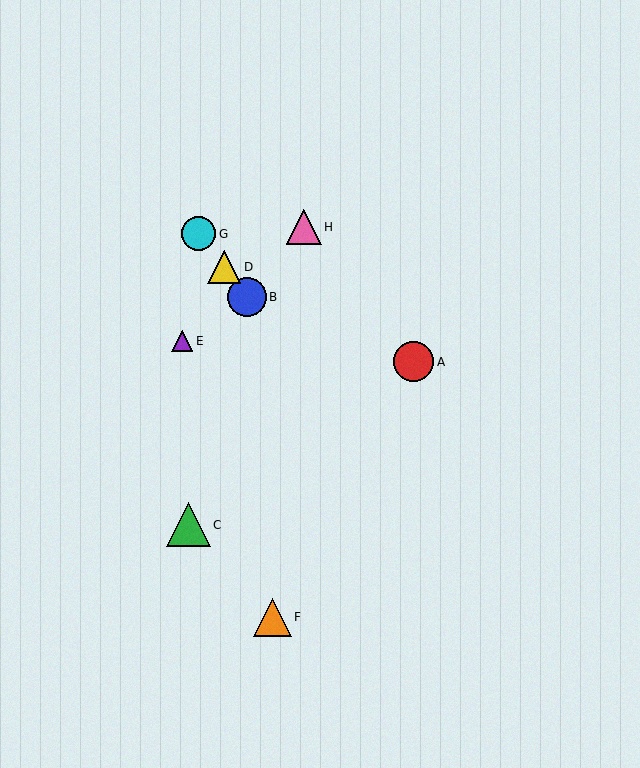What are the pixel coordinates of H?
Object H is at (304, 227).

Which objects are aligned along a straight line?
Objects B, D, G are aligned along a straight line.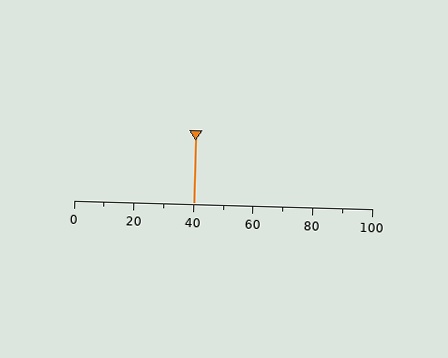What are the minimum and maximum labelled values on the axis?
The axis runs from 0 to 100.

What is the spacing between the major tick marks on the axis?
The major ticks are spaced 20 apart.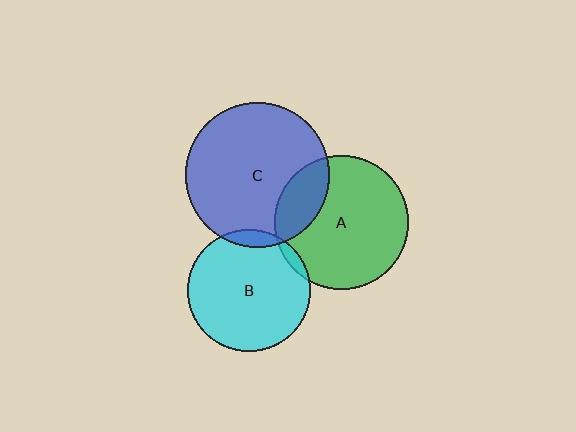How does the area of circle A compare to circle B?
Approximately 1.2 times.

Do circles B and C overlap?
Yes.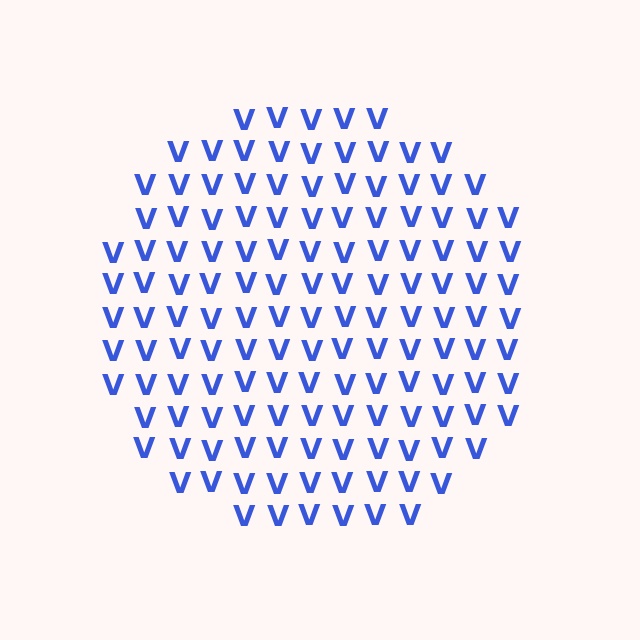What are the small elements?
The small elements are letter V's.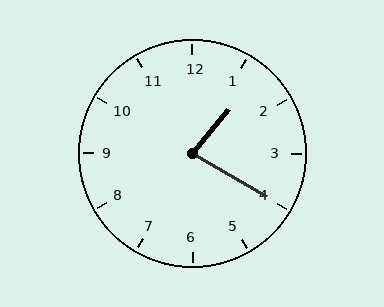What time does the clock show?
1:20.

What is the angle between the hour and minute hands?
Approximately 80 degrees.